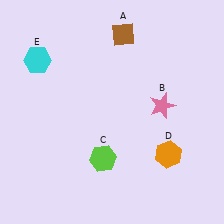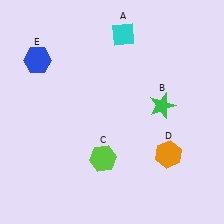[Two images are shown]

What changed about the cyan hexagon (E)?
In Image 1, E is cyan. In Image 2, it changed to blue.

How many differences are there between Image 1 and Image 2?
There are 3 differences between the two images.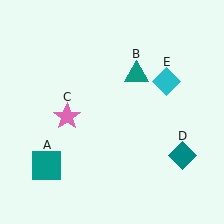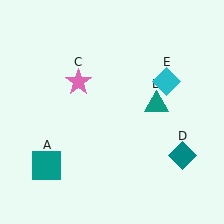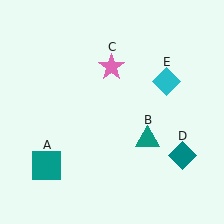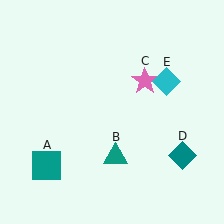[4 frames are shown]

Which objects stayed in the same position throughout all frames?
Teal square (object A) and teal diamond (object D) and cyan diamond (object E) remained stationary.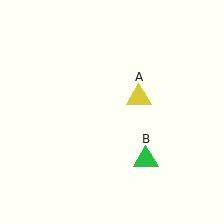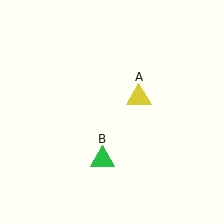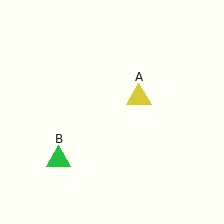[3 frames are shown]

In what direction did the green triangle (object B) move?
The green triangle (object B) moved left.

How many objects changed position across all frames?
1 object changed position: green triangle (object B).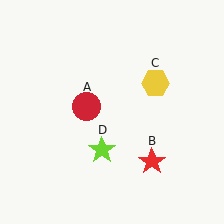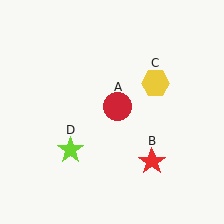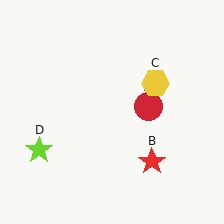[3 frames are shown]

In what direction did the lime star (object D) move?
The lime star (object D) moved left.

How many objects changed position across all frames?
2 objects changed position: red circle (object A), lime star (object D).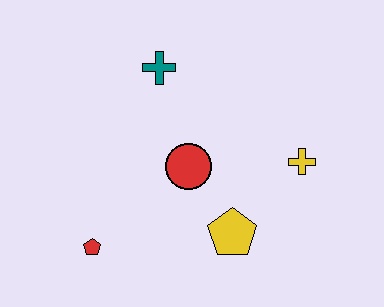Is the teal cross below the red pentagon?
No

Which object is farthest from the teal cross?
The red pentagon is farthest from the teal cross.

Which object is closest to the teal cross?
The red circle is closest to the teal cross.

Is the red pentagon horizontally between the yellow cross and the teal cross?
No